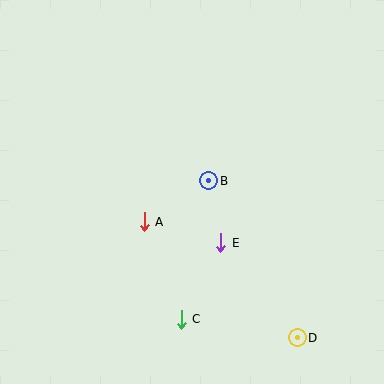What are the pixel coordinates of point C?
Point C is at (181, 319).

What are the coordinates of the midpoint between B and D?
The midpoint between B and D is at (253, 259).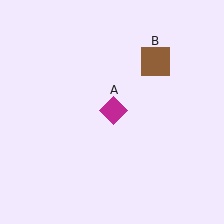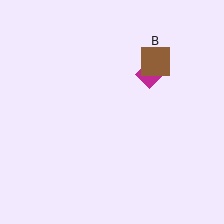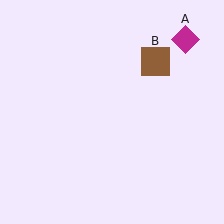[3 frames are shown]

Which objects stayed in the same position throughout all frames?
Brown square (object B) remained stationary.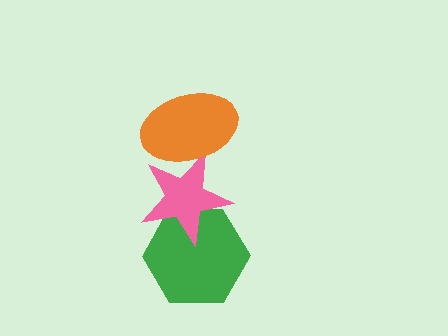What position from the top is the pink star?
The pink star is 2nd from the top.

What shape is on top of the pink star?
The orange ellipse is on top of the pink star.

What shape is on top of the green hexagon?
The pink star is on top of the green hexagon.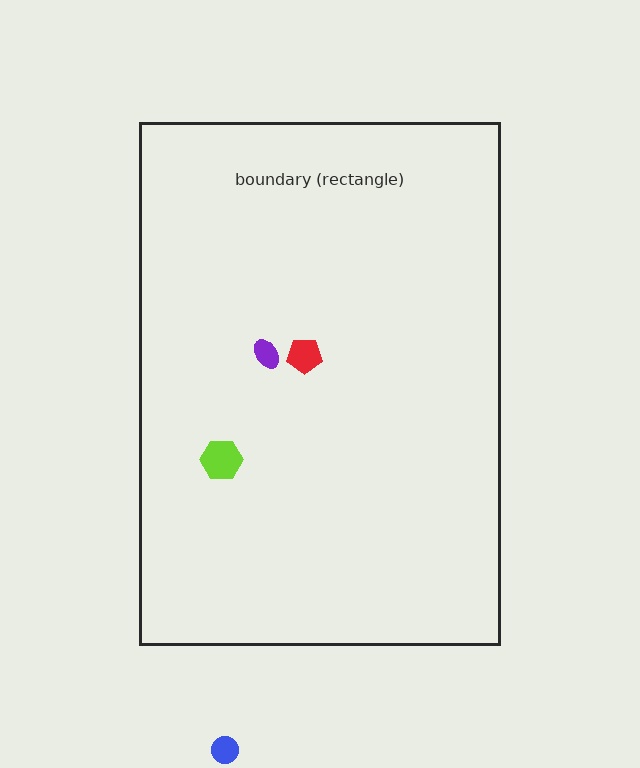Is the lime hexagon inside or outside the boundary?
Inside.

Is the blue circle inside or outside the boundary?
Outside.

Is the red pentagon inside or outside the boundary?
Inside.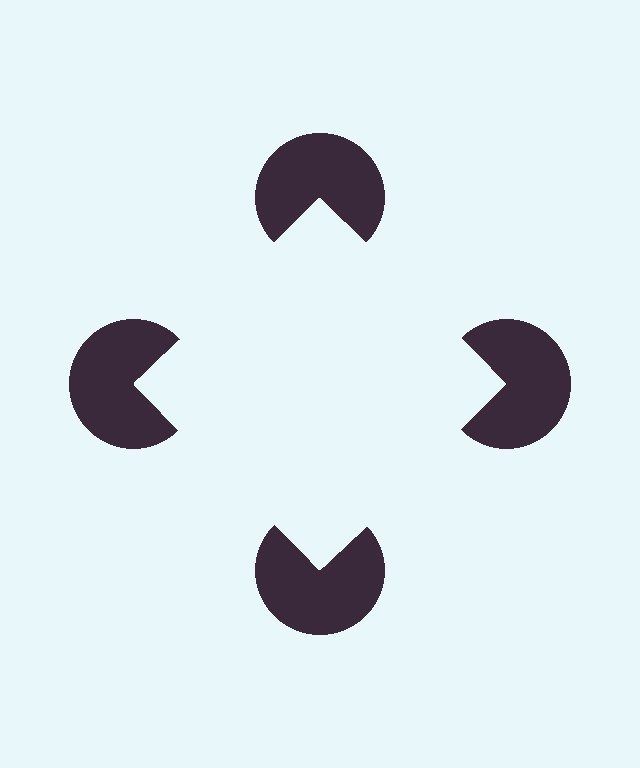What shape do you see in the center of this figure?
An illusory square — its edges are inferred from the aligned wedge cuts in the pac-man discs, not physically drawn.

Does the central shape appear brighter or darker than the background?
It typically appears slightly brighter than the background, even though no actual brightness change is drawn.